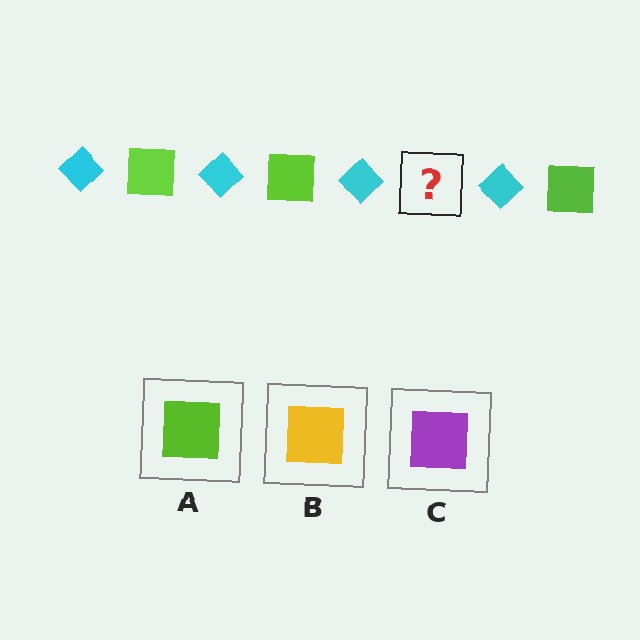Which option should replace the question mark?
Option A.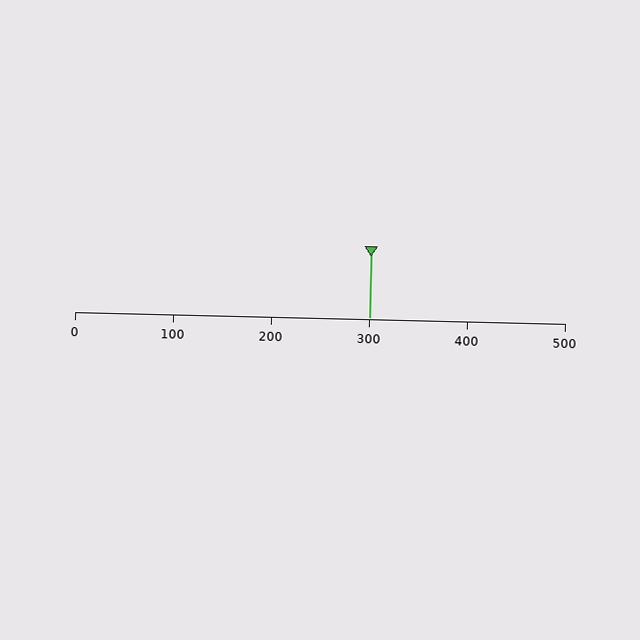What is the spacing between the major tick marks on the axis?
The major ticks are spaced 100 apart.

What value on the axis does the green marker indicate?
The marker indicates approximately 300.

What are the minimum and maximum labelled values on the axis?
The axis runs from 0 to 500.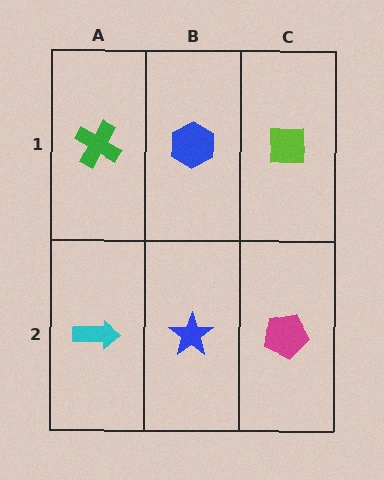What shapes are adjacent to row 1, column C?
A magenta pentagon (row 2, column C), a blue hexagon (row 1, column B).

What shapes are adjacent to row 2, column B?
A blue hexagon (row 1, column B), a cyan arrow (row 2, column A), a magenta pentagon (row 2, column C).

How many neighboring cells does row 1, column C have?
2.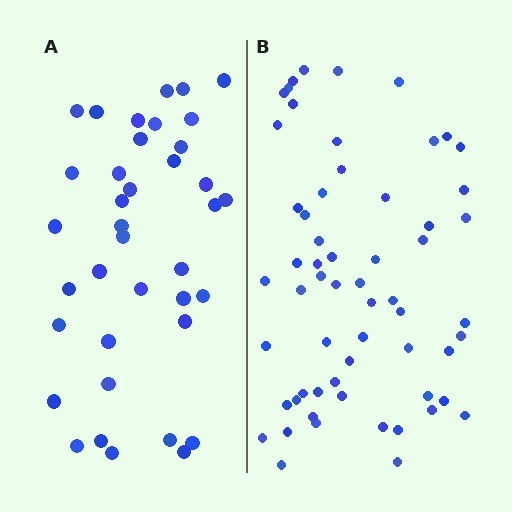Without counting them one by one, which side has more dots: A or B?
Region B (the right region) has more dots.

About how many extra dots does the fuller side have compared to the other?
Region B has approximately 20 more dots than region A.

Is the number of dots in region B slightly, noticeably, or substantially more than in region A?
Region B has substantially more. The ratio is roughly 1.6 to 1.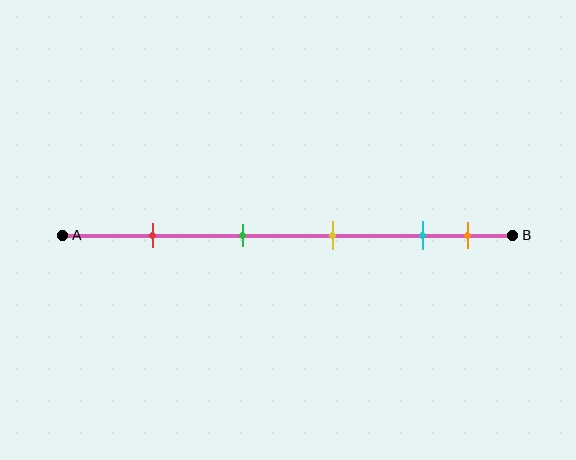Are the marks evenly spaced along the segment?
No, the marks are not evenly spaced.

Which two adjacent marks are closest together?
The cyan and orange marks are the closest adjacent pair.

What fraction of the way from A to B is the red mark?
The red mark is approximately 20% (0.2) of the way from A to B.